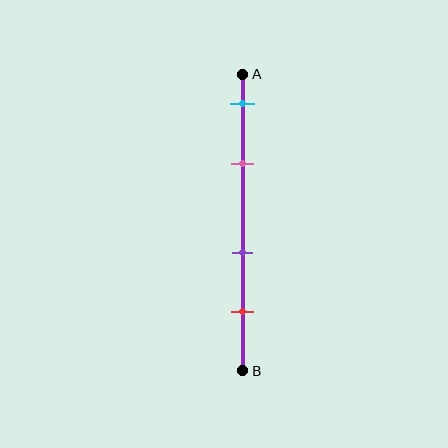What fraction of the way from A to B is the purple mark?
The purple mark is approximately 60% (0.6) of the way from A to B.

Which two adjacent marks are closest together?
The cyan and pink marks are the closest adjacent pair.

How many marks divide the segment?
There are 4 marks dividing the segment.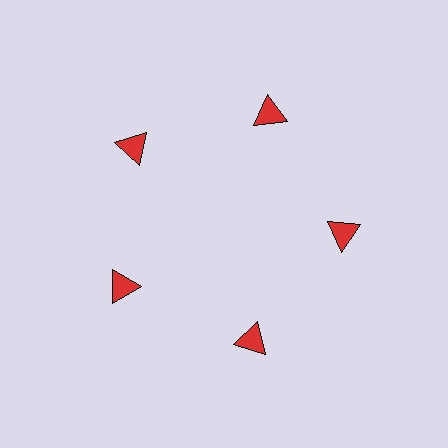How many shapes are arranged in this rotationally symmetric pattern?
There are 5 shapes, arranged in 5 groups of 1.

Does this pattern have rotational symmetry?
Yes, this pattern has 5-fold rotational symmetry. It looks the same after rotating 72 degrees around the center.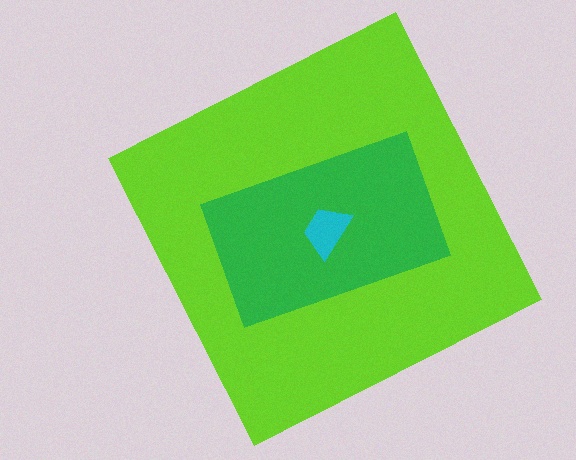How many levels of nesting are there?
3.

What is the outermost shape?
The lime square.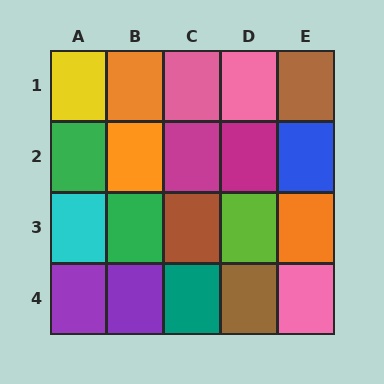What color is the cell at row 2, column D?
Magenta.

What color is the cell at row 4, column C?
Teal.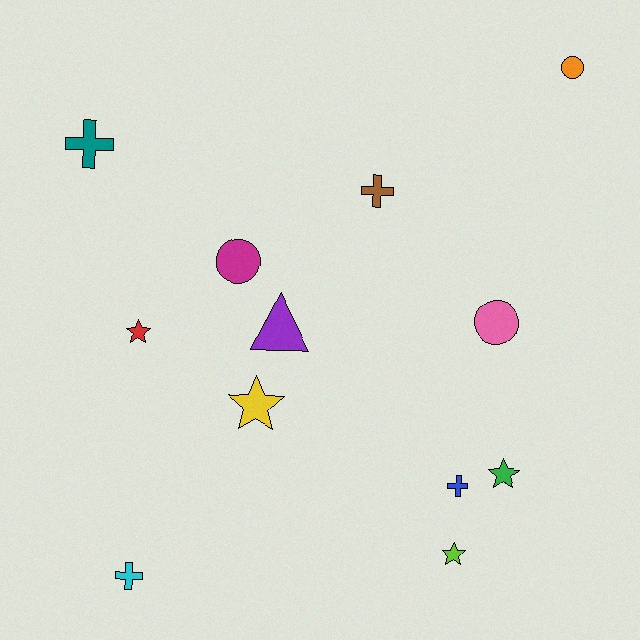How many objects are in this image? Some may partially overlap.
There are 12 objects.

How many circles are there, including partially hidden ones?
There are 3 circles.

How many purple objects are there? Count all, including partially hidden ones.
There is 1 purple object.